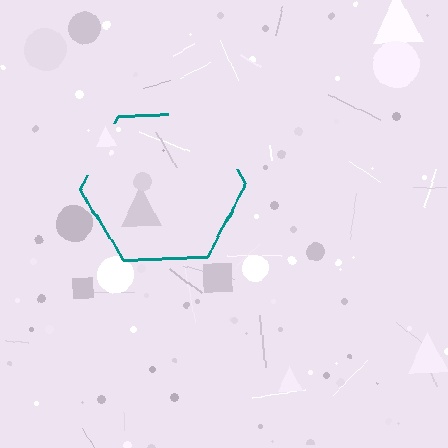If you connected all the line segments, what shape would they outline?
They would outline a hexagon.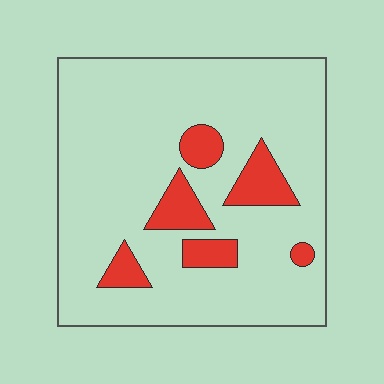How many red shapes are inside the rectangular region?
6.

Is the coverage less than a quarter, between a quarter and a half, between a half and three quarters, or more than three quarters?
Less than a quarter.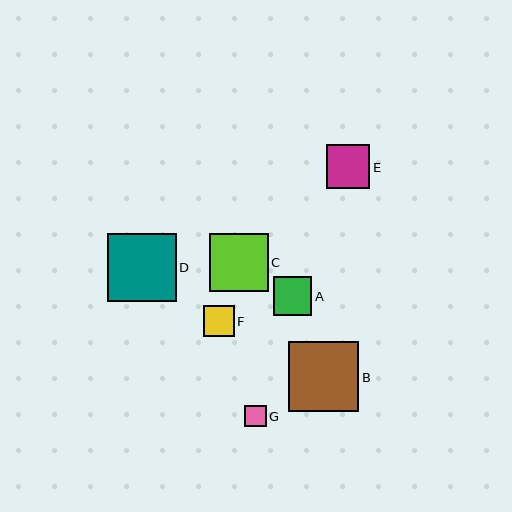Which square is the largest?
Square B is the largest with a size of approximately 70 pixels.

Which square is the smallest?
Square G is the smallest with a size of approximately 21 pixels.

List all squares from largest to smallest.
From largest to smallest: B, D, C, E, A, F, G.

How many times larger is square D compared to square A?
Square D is approximately 1.8 times the size of square A.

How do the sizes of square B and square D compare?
Square B and square D are approximately the same size.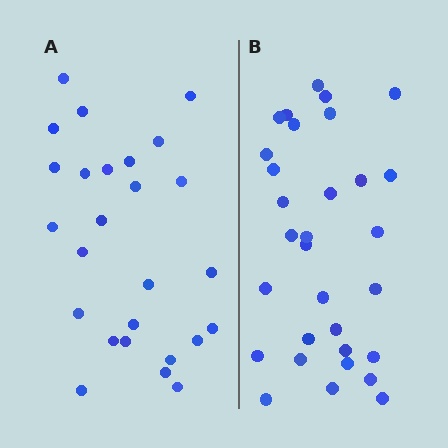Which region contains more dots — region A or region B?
Region B (the right region) has more dots.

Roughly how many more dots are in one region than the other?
Region B has about 5 more dots than region A.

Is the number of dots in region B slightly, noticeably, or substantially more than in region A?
Region B has only slightly more — the two regions are fairly close. The ratio is roughly 1.2 to 1.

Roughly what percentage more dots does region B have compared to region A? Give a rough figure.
About 20% more.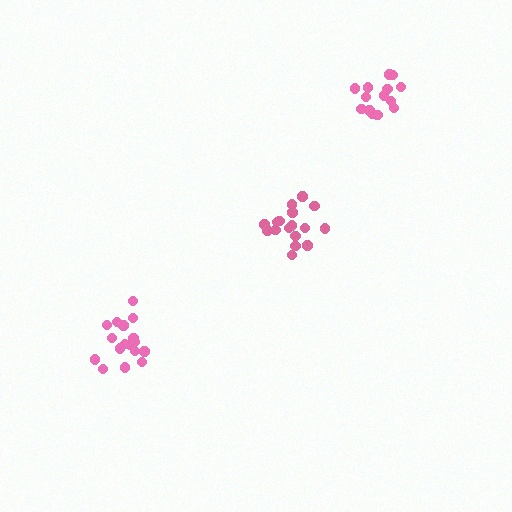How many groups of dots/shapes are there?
There are 3 groups.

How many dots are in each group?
Group 1: 17 dots, Group 2: 18 dots, Group 3: 14 dots (49 total).